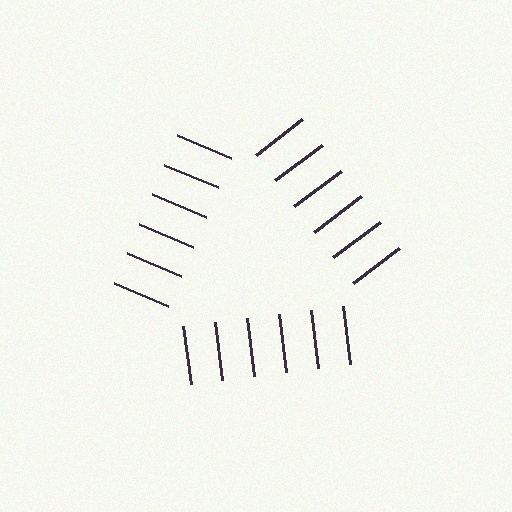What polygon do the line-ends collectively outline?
An illusory triangle — the line segments terminate on its edges but no continuous stroke is drawn.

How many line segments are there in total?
18 — 6 along each of the 3 edges.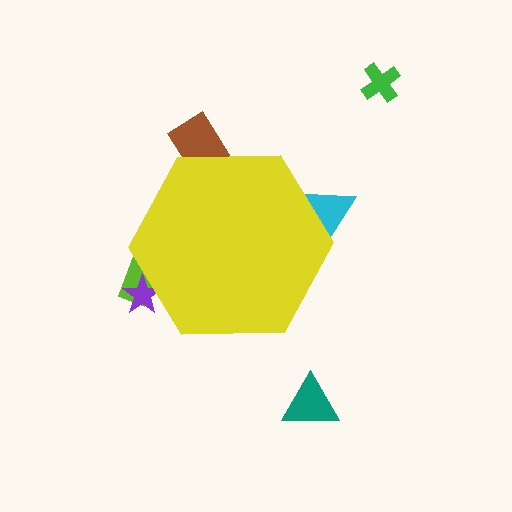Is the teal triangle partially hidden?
No, the teal triangle is fully visible.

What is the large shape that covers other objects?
A yellow hexagon.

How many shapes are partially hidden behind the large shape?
4 shapes are partially hidden.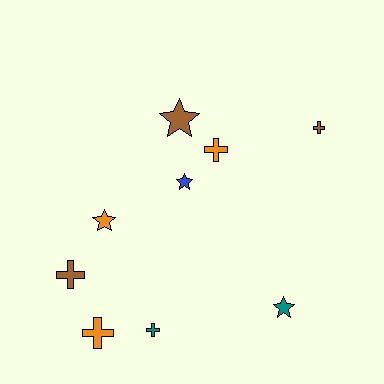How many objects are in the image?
There are 9 objects.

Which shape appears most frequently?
Cross, with 5 objects.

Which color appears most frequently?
Brown, with 3 objects.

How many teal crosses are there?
There is 1 teal cross.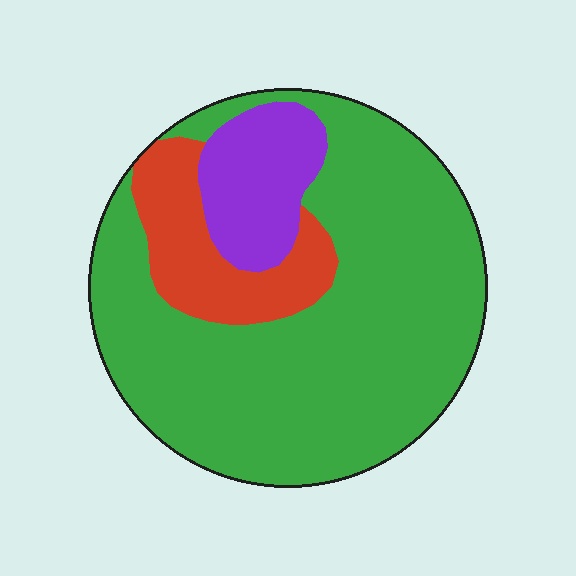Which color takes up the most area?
Green, at roughly 70%.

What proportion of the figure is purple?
Purple takes up about one eighth (1/8) of the figure.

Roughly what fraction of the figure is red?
Red covers 15% of the figure.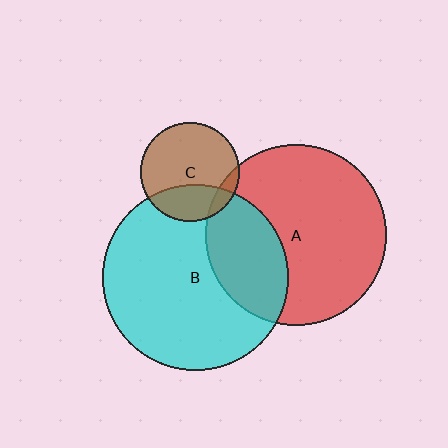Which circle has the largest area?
Circle B (cyan).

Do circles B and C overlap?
Yes.